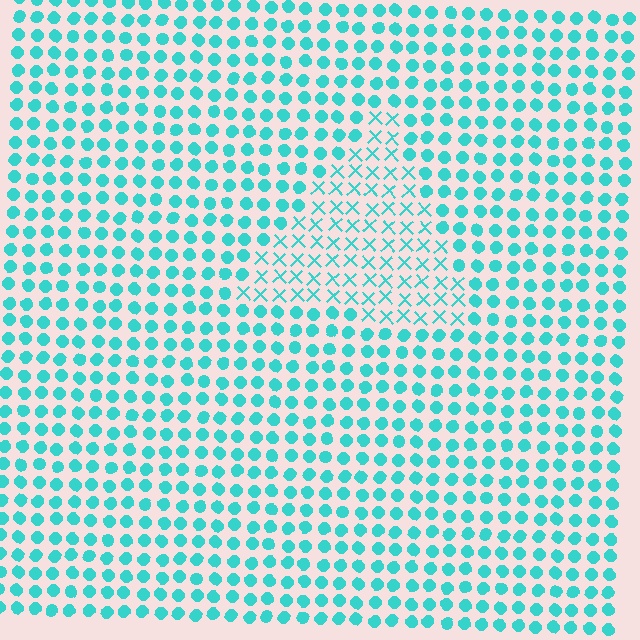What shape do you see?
I see a triangle.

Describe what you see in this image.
The image is filled with small cyan elements arranged in a uniform grid. A triangle-shaped region contains X marks, while the surrounding area contains circles. The boundary is defined purely by the change in element shape.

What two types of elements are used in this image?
The image uses X marks inside the triangle region and circles outside it.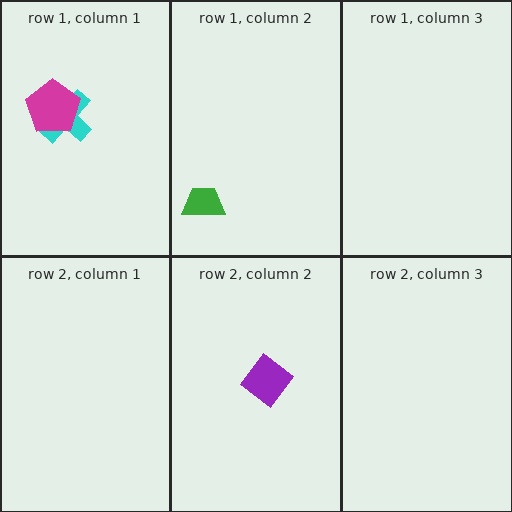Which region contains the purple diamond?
The row 2, column 2 region.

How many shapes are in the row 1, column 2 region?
1.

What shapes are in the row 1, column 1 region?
The cyan cross, the magenta pentagon.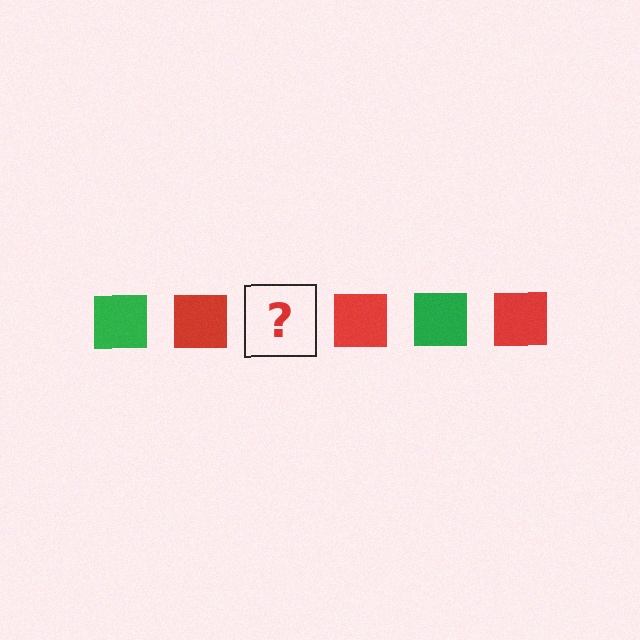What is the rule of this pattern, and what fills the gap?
The rule is that the pattern cycles through green, red squares. The gap should be filled with a green square.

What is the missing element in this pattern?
The missing element is a green square.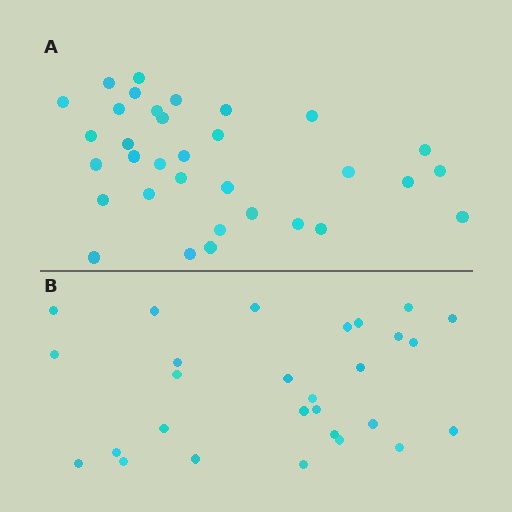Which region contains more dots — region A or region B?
Region A (the top region) has more dots.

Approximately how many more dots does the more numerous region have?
Region A has about 5 more dots than region B.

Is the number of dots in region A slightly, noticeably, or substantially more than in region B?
Region A has only slightly more — the two regions are fairly close. The ratio is roughly 1.2 to 1.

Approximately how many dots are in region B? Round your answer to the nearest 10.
About 30 dots. (The exact count is 28, which rounds to 30.)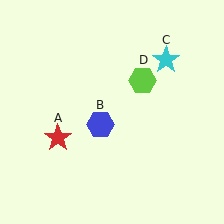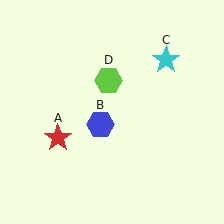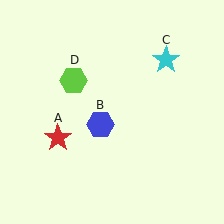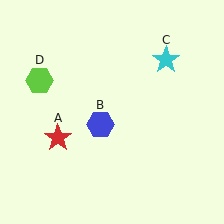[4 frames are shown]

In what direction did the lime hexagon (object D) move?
The lime hexagon (object D) moved left.